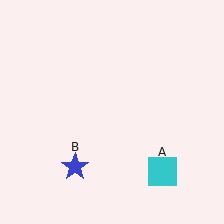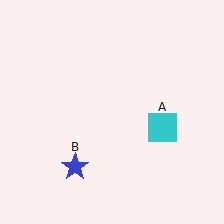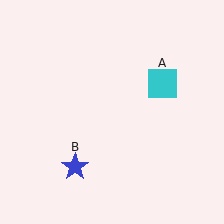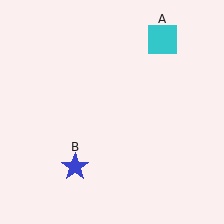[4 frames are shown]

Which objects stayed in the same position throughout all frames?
Blue star (object B) remained stationary.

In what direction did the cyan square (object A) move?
The cyan square (object A) moved up.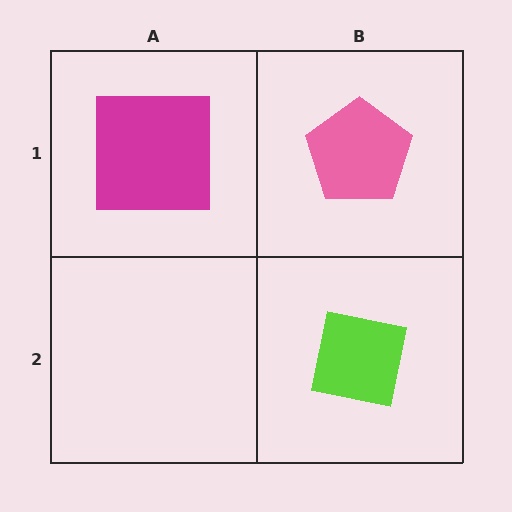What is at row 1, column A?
A magenta square.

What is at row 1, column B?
A pink pentagon.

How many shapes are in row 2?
1 shape.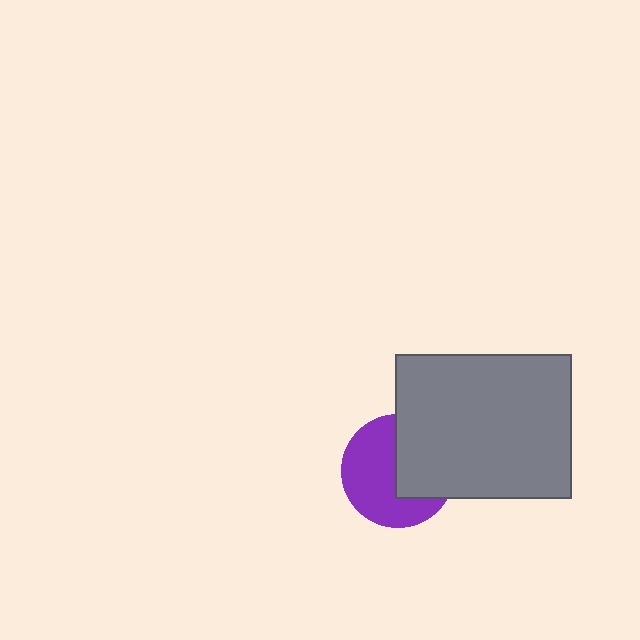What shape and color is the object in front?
The object in front is a gray rectangle.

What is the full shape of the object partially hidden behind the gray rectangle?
The partially hidden object is a purple circle.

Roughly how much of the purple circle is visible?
About half of it is visible (roughly 58%).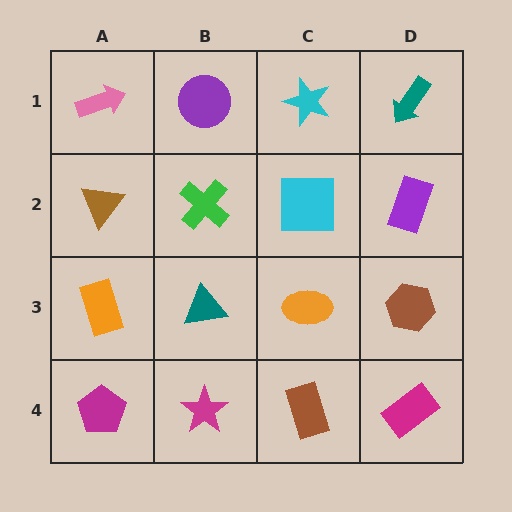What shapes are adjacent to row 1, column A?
A brown triangle (row 2, column A), a purple circle (row 1, column B).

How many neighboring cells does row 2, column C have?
4.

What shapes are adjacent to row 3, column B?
A green cross (row 2, column B), a magenta star (row 4, column B), an orange rectangle (row 3, column A), an orange ellipse (row 3, column C).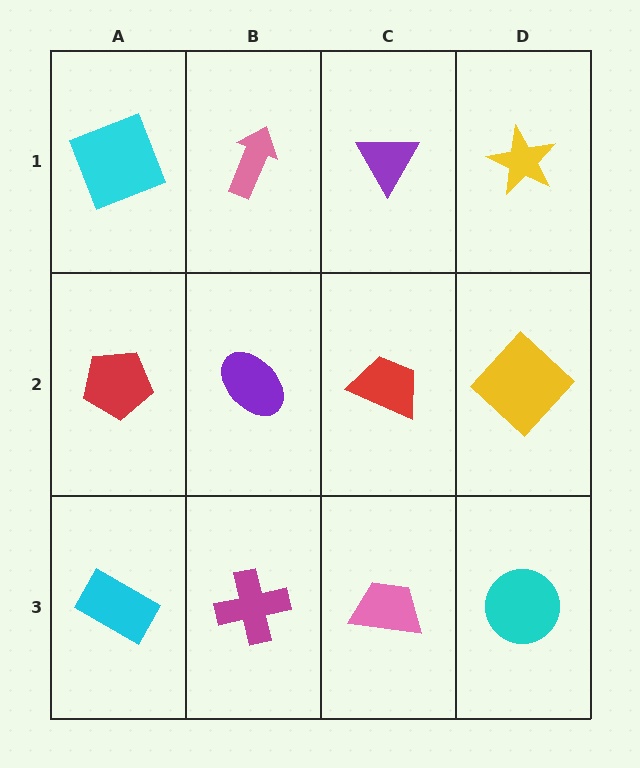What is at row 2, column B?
A purple ellipse.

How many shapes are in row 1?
4 shapes.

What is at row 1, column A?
A cyan square.